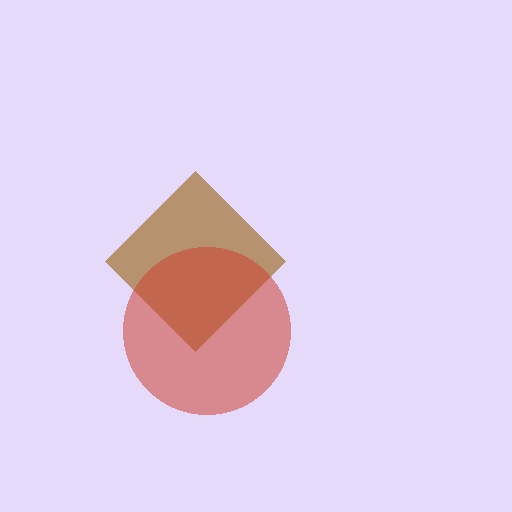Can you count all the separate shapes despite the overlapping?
Yes, there are 2 separate shapes.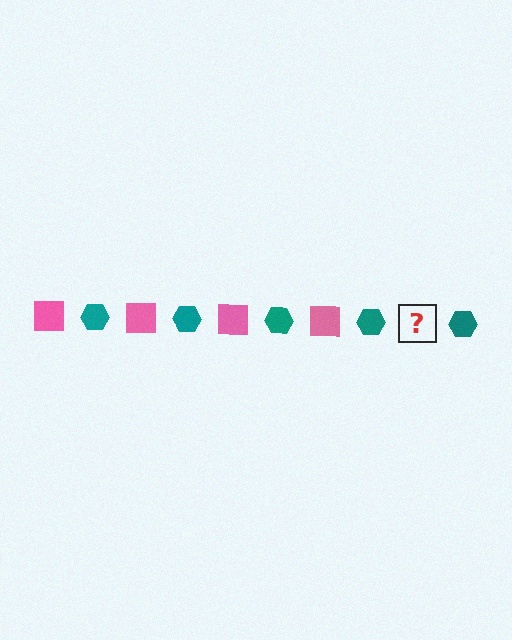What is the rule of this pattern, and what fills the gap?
The rule is that the pattern alternates between pink square and teal hexagon. The gap should be filled with a pink square.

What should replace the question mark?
The question mark should be replaced with a pink square.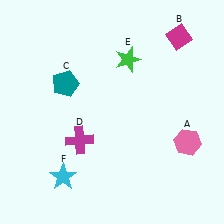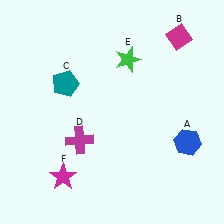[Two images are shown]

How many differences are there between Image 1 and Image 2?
There are 2 differences between the two images.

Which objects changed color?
A changed from pink to blue. F changed from cyan to magenta.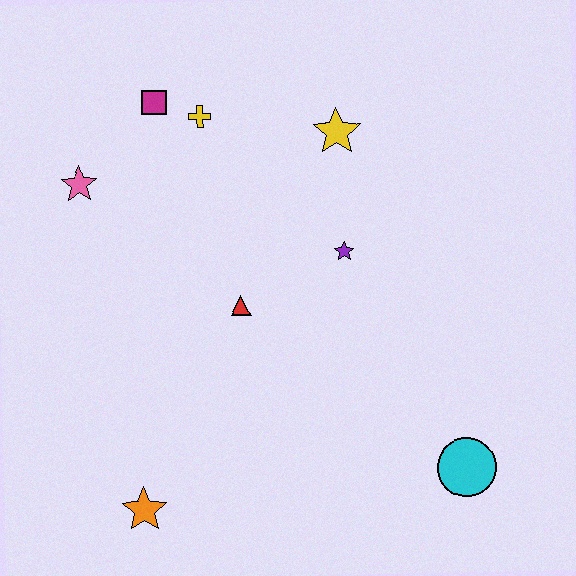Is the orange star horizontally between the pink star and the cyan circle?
Yes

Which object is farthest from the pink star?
The cyan circle is farthest from the pink star.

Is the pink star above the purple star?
Yes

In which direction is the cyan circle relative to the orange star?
The cyan circle is to the right of the orange star.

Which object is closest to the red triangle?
The purple star is closest to the red triangle.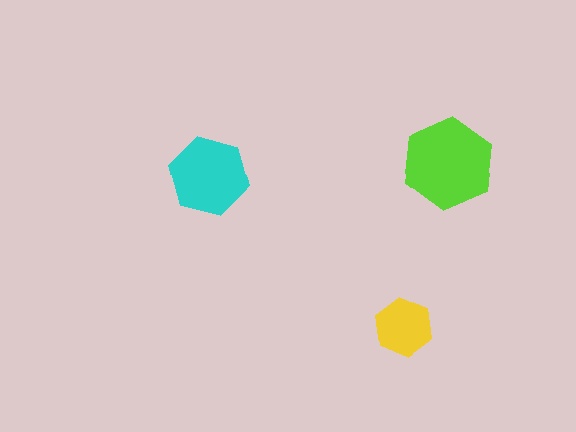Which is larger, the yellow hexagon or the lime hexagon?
The lime one.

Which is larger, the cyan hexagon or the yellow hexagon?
The cyan one.